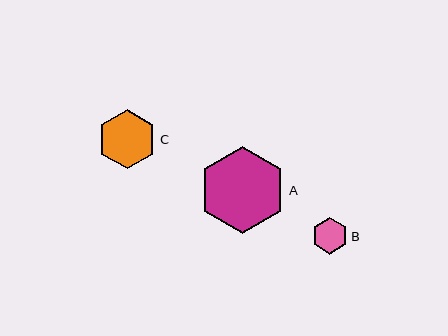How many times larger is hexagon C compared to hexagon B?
Hexagon C is approximately 1.6 times the size of hexagon B.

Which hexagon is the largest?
Hexagon A is the largest with a size of approximately 87 pixels.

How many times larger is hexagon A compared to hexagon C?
Hexagon A is approximately 1.5 times the size of hexagon C.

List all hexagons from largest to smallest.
From largest to smallest: A, C, B.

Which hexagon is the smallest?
Hexagon B is the smallest with a size of approximately 36 pixels.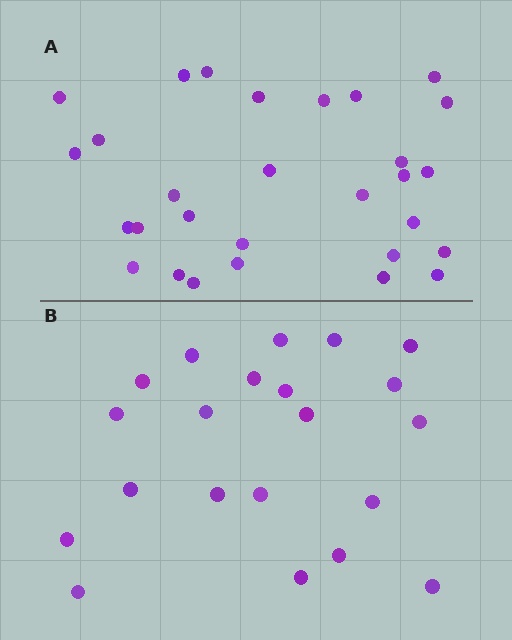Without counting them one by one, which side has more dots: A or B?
Region A (the top region) has more dots.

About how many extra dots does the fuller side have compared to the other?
Region A has roughly 8 or so more dots than region B.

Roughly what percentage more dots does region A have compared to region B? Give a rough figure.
About 40% more.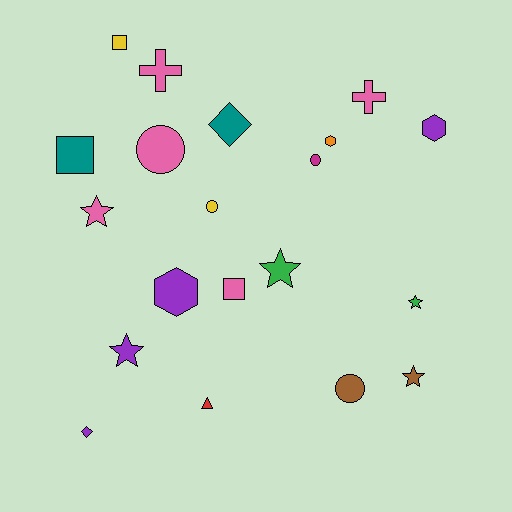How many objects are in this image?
There are 20 objects.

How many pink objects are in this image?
There are 5 pink objects.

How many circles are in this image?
There are 4 circles.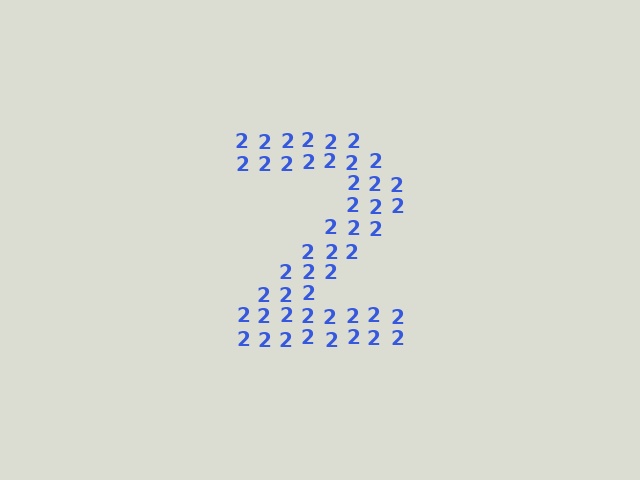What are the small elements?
The small elements are digit 2's.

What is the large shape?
The large shape is the digit 2.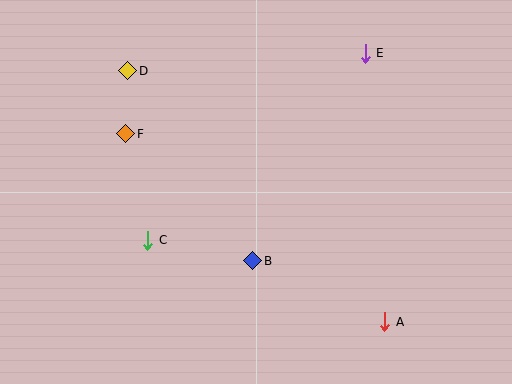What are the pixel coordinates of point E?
Point E is at (365, 53).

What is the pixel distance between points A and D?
The distance between A and D is 359 pixels.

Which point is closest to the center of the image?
Point B at (253, 261) is closest to the center.